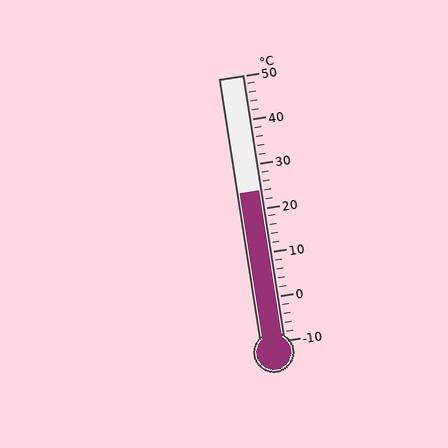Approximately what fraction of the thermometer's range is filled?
The thermometer is filled to approximately 55% of its range.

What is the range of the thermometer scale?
The thermometer scale ranges from -10°C to 50°C.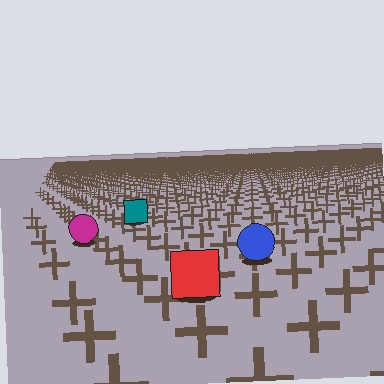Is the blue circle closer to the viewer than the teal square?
Yes. The blue circle is closer — you can tell from the texture gradient: the ground texture is coarser near it.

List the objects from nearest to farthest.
From nearest to farthest: the red square, the blue circle, the magenta circle, the teal square.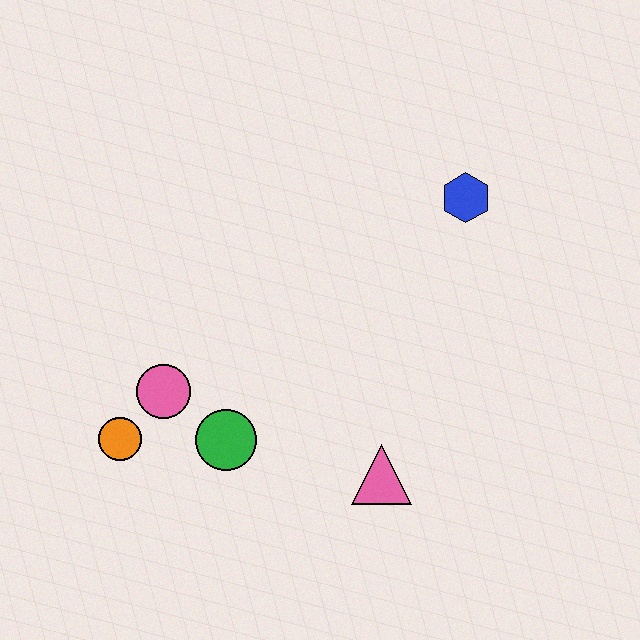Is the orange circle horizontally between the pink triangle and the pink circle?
No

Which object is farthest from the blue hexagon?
The orange circle is farthest from the blue hexagon.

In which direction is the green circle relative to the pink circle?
The green circle is to the right of the pink circle.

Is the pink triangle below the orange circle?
Yes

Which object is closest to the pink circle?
The orange circle is closest to the pink circle.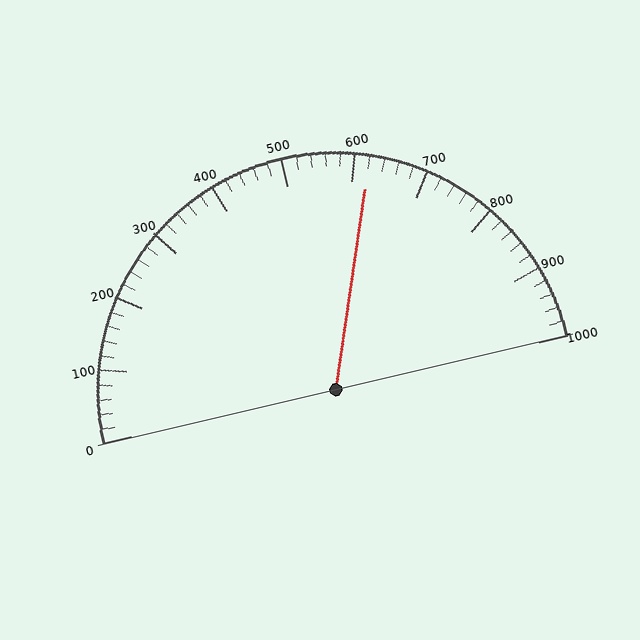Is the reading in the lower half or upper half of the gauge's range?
The reading is in the upper half of the range (0 to 1000).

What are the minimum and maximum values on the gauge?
The gauge ranges from 0 to 1000.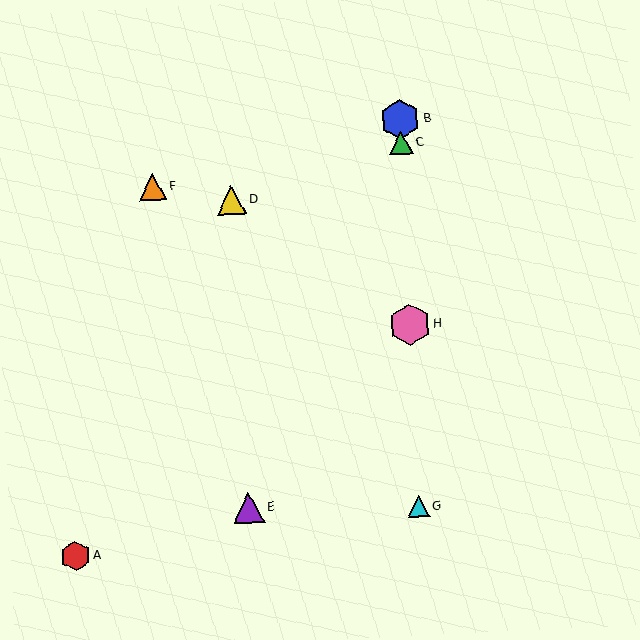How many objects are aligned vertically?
4 objects (B, C, G, H) are aligned vertically.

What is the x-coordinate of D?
Object D is at x≈231.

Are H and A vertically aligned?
No, H is at x≈410 and A is at x≈76.